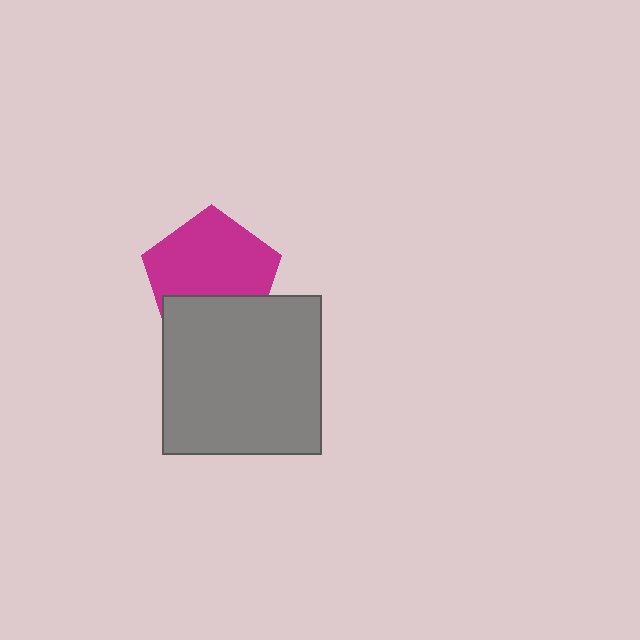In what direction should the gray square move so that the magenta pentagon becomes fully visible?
The gray square should move down. That is the shortest direction to clear the overlap and leave the magenta pentagon fully visible.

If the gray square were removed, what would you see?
You would see the complete magenta pentagon.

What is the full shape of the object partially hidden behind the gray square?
The partially hidden object is a magenta pentagon.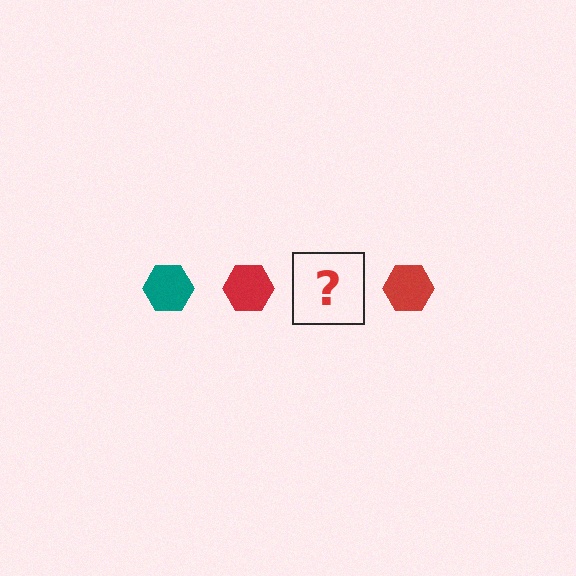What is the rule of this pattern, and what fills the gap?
The rule is that the pattern cycles through teal, red hexagons. The gap should be filled with a teal hexagon.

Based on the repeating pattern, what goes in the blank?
The blank should be a teal hexagon.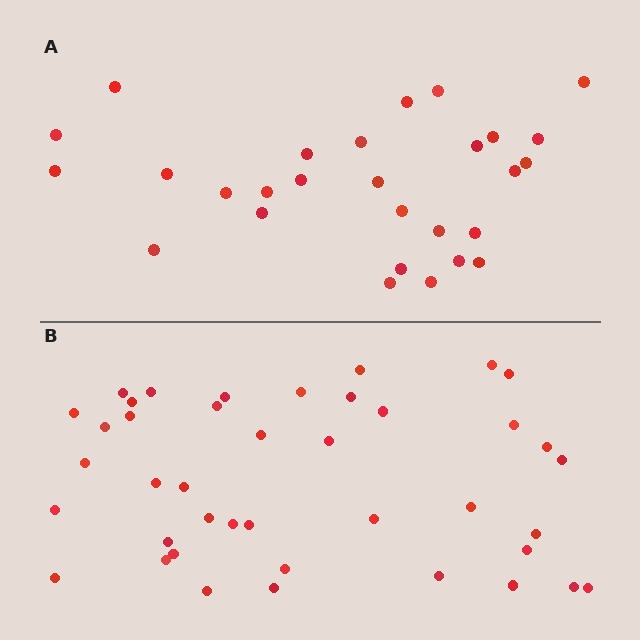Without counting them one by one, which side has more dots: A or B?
Region B (the bottom region) has more dots.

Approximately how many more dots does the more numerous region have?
Region B has approximately 15 more dots than region A.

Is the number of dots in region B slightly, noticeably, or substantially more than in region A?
Region B has substantially more. The ratio is roughly 1.5 to 1.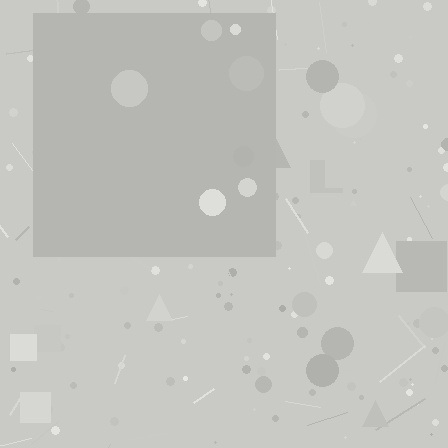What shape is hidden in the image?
A square is hidden in the image.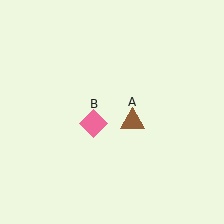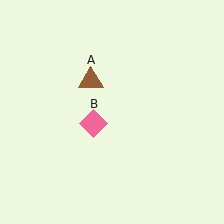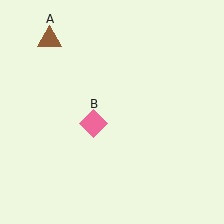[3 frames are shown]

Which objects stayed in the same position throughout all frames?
Pink diamond (object B) remained stationary.